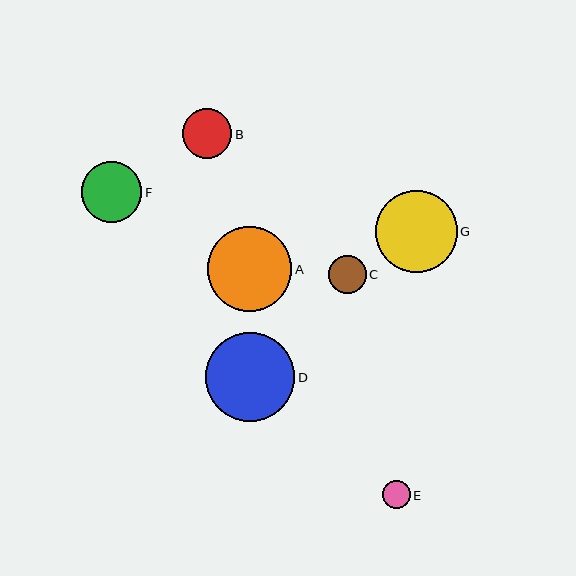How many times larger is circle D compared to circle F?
Circle D is approximately 1.5 times the size of circle F.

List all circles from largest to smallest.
From largest to smallest: D, A, G, F, B, C, E.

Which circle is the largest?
Circle D is the largest with a size of approximately 89 pixels.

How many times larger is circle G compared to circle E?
Circle G is approximately 3.0 times the size of circle E.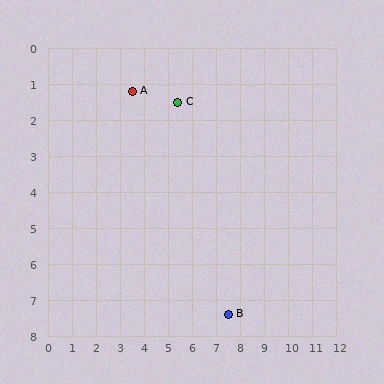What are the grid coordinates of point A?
Point A is at approximately (3.5, 1.2).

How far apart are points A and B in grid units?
Points A and B are about 7.4 grid units apart.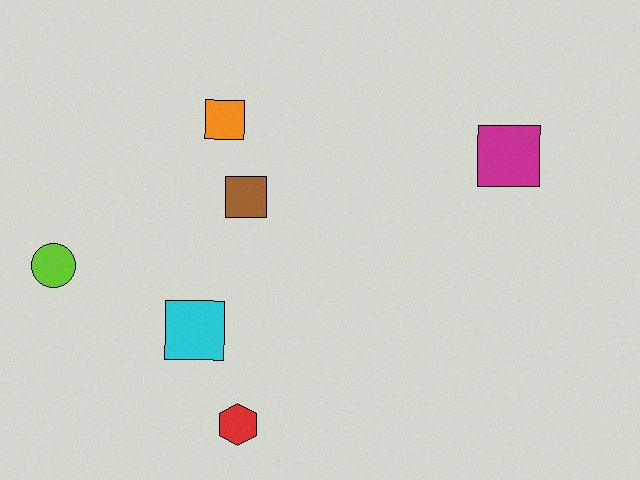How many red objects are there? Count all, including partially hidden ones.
There is 1 red object.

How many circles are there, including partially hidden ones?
There is 1 circle.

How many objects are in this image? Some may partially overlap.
There are 6 objects.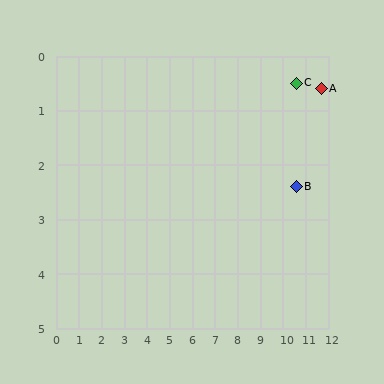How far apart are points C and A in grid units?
Points C and A are about 1.1 grid units apart.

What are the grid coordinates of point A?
Point A is at approximately (11.7, 0.6).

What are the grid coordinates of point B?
Point B is at approximately (10.6, 2.4).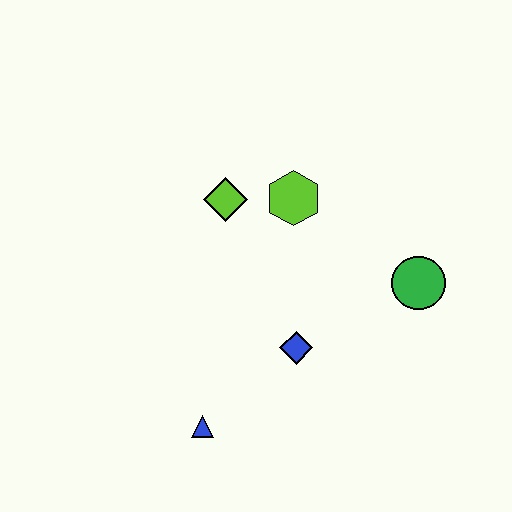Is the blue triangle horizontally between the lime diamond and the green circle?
No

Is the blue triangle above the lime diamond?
No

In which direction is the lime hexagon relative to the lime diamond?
The lime hexagon is to the right of the lime diamond.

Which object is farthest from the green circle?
The blue triangle is farthest from the green circle.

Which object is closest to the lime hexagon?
The lime diamond is closest to the lime hexagon.